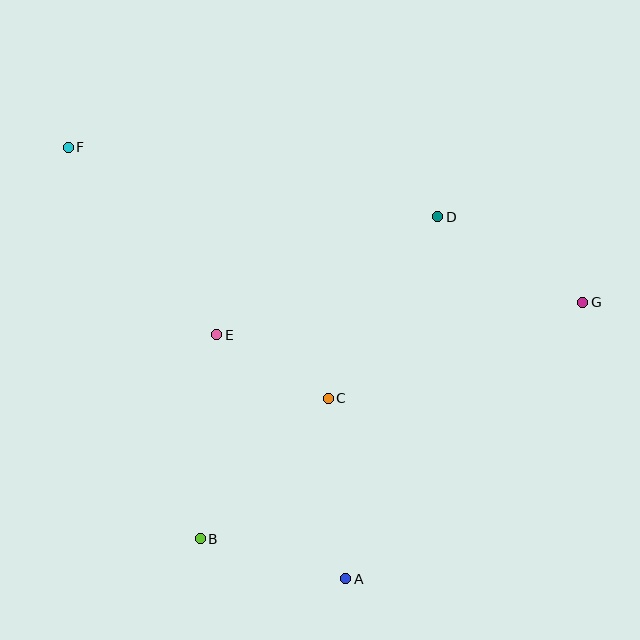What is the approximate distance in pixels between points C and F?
The distance between C and F is approximately 362 pixels.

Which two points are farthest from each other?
Points F and G are farthest from each other.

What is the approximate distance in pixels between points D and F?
The distance between D and F is approximately 376 pixels.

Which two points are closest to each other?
Points C and E are closest to each other.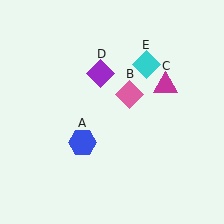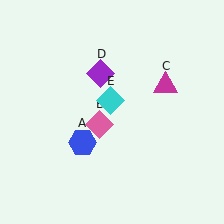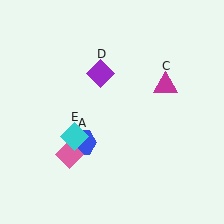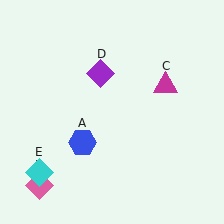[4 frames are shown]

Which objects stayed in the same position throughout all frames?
Blue hexagon (object A) and magenta triangle (object C) and purple diamond (object D) remained stationary.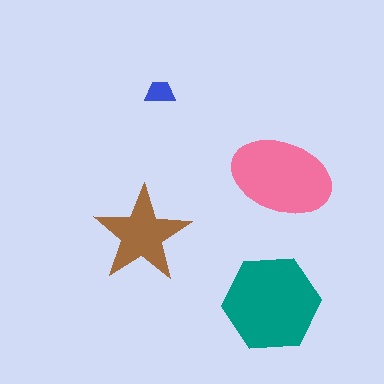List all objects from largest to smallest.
The teal hexagon, the pink ellipse, the brown star, the blue trapezoid.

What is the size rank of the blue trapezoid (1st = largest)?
4th.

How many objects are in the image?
There are 4 objects in the image.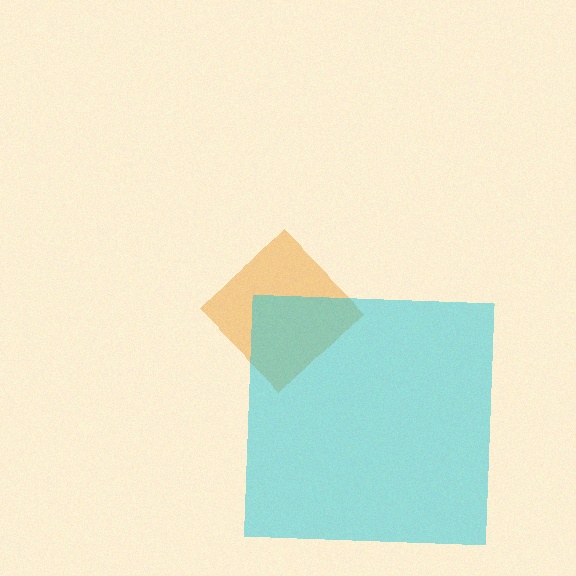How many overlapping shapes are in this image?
There are 2 overlapping shapes in the image.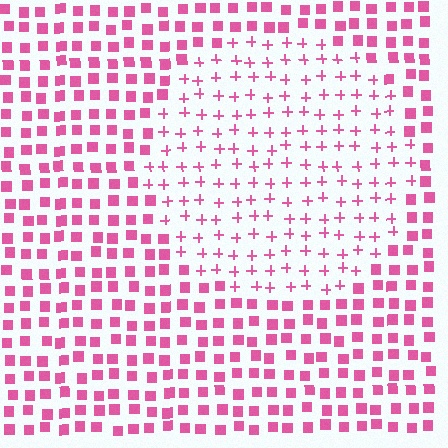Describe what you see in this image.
The image is filled with small pink elements arranged in a uniform grid. A circle-shaped region contains plus signs, while the surrounding area contains squares. The boundary is defined purely by the change in element shape.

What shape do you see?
I see a circle.